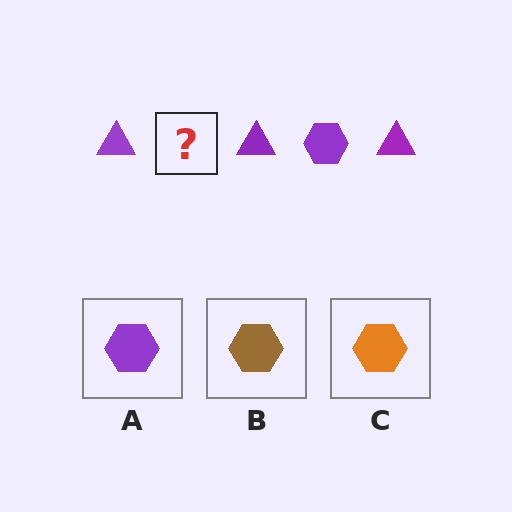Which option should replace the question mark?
Option A.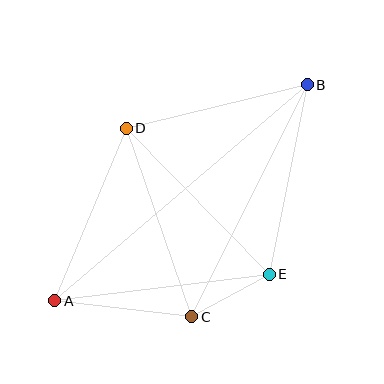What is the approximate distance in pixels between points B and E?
The distance between B and E is approximately 193 pixels.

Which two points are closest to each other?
Points C and E are closest to each other.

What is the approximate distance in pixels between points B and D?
The distance between B and D is approximately 186 pixels.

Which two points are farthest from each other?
Points A and B are farthest from each other.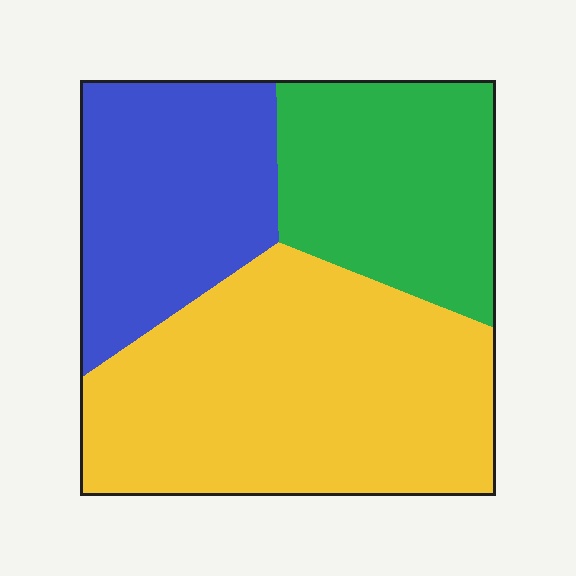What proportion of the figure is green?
Green takes up about one quarter (1/4) of the figure.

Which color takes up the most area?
Yellow, at roughly 50%.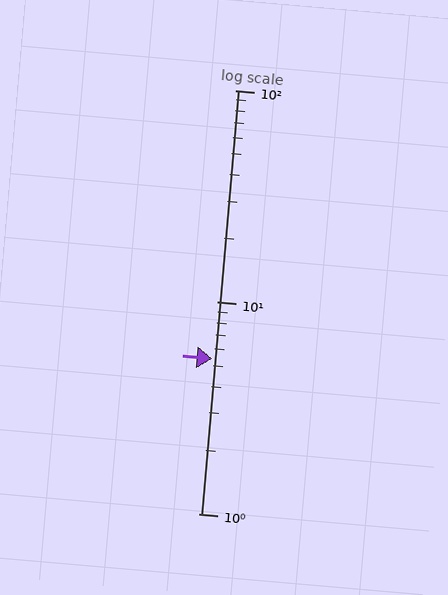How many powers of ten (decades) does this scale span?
The scale spans 2 decades, from 1 to 100.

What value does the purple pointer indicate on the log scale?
The pointer indicates approximately 5.4.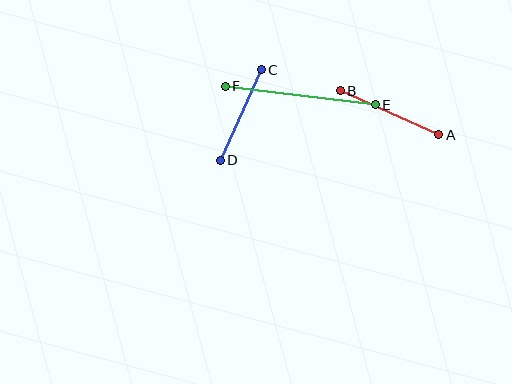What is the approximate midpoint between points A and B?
The midpoint is at approximately (390, 113) pixels.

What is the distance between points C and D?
The distance is approximately 99 pixels.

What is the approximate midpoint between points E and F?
The midpoint is at approximately (300, 95) pixels.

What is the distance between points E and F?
The distance is approximately 151 pixels.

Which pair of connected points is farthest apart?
Points E and F are farthest apart.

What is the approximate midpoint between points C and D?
The midpoint is at approximately (241, 115) pixels.